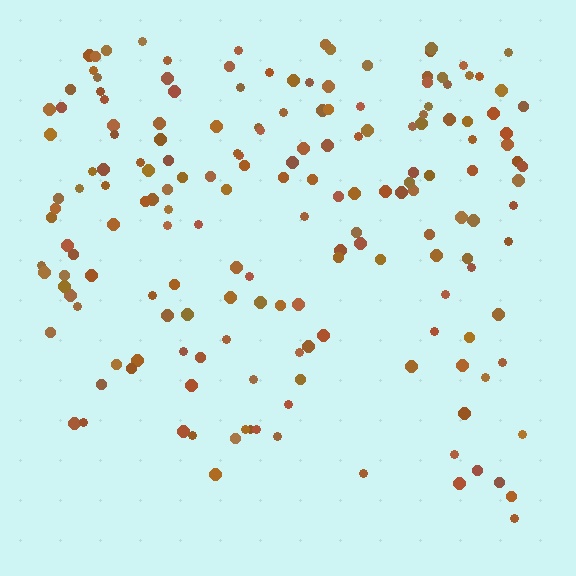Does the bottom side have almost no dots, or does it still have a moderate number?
Still a moderate number, just noticeably fewer than the top.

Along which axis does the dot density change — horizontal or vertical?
Vertical.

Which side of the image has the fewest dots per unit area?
The bottom.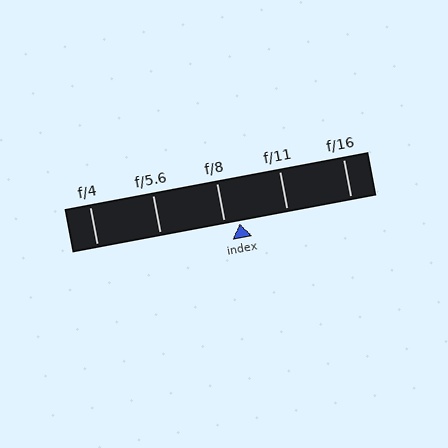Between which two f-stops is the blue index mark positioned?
The index mark is between f/8 and f/11.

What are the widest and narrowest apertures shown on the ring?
The widest aperture shown is f/4 and the narrowest is f/16.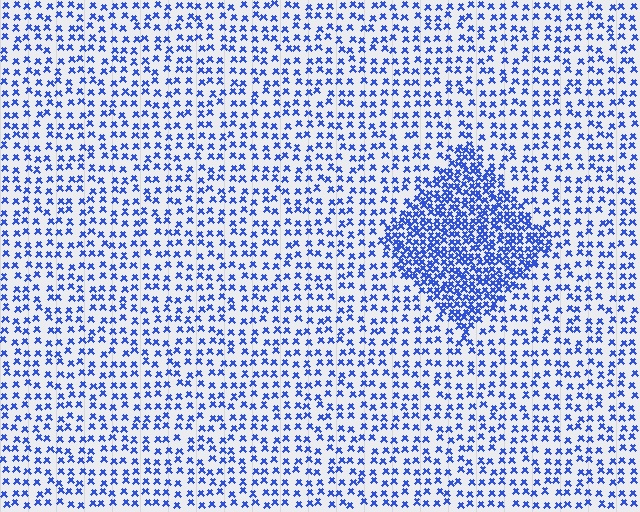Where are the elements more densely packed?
The elements are more densely packed inside the diamond boundary.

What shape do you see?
I see a diamond.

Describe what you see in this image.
The image contains small blue elements arranged at two different densities. A diamond-shaped region is visible where the elements are more densely packed than the surrounding area.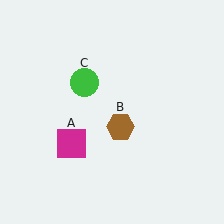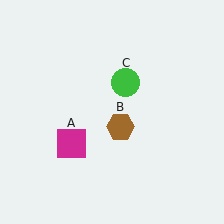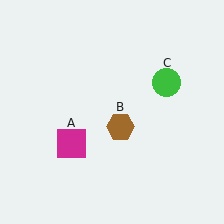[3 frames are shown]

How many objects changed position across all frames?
1 object changed position: green circle (object C).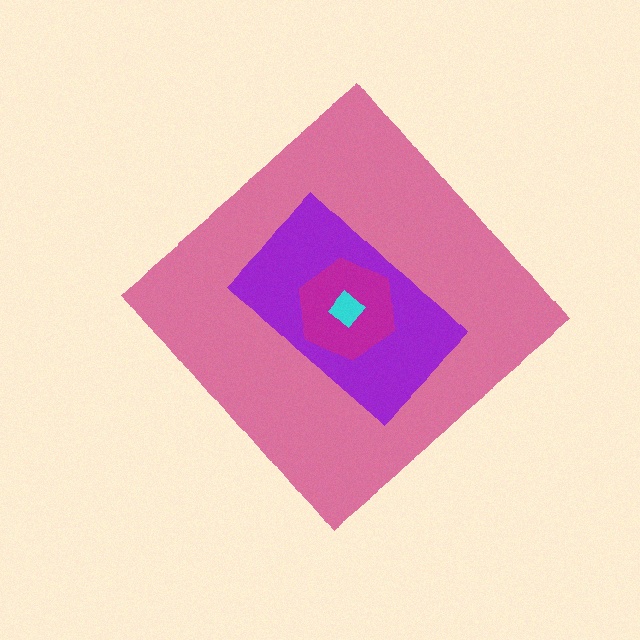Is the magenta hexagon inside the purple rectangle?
Yes.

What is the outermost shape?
The pink diamond.